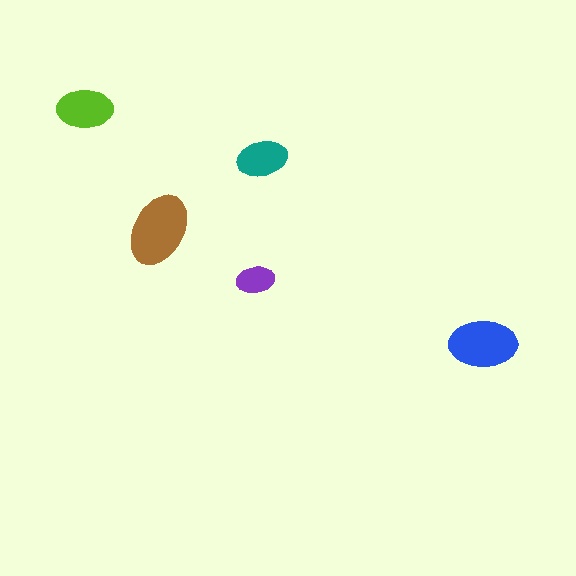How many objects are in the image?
There are 5 objects in the image.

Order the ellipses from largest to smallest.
the brown one, the blue one, the lime one, the teal one, the purple one.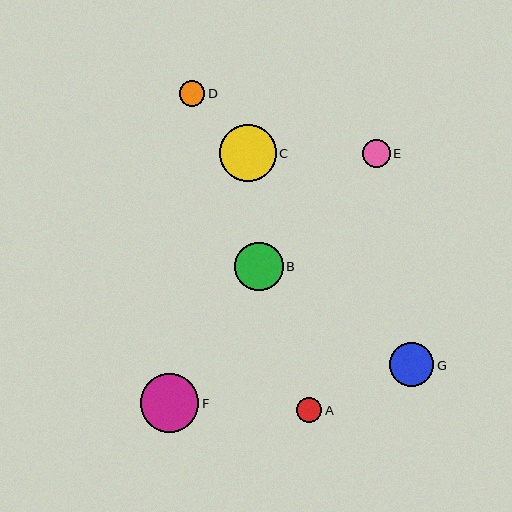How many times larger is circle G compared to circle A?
Circle G is approximately 1.8 times the size of circle A.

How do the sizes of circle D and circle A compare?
Circle D and circle A are approximately the same size.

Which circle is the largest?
Circle F is the largest with a size of approximately 58 pixels.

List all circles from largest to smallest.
From largest to smallest: F, C, B, G, E, D, A.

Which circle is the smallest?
Circle A is the smallest with a size of approximately 25 pixels.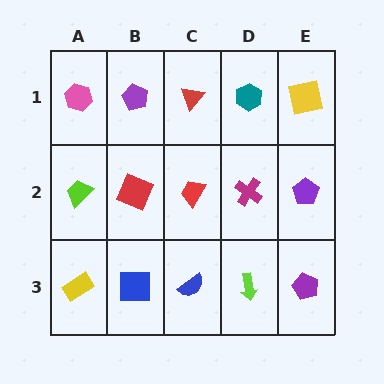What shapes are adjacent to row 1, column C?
A red trapezoid (row 2, column C), a purple pentagon (row 1, column B), a teal hexagon (row 1, column D).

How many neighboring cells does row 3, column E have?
2.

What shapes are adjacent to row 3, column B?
A red square (row 2, column B), a yellow rectangle (row 3, column A), a blue semicircle (row 3, column C).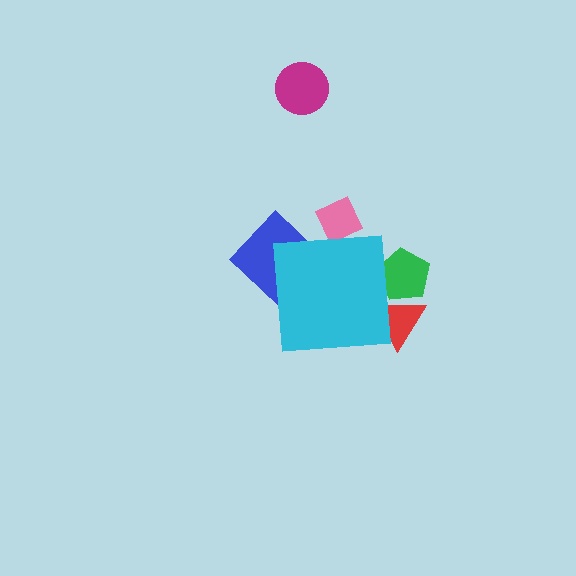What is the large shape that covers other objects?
A cyan square.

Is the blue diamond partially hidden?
Yes, the blue diamond is partially hidden behind the cyan square.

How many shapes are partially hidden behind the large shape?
4 shapes are partially hidden.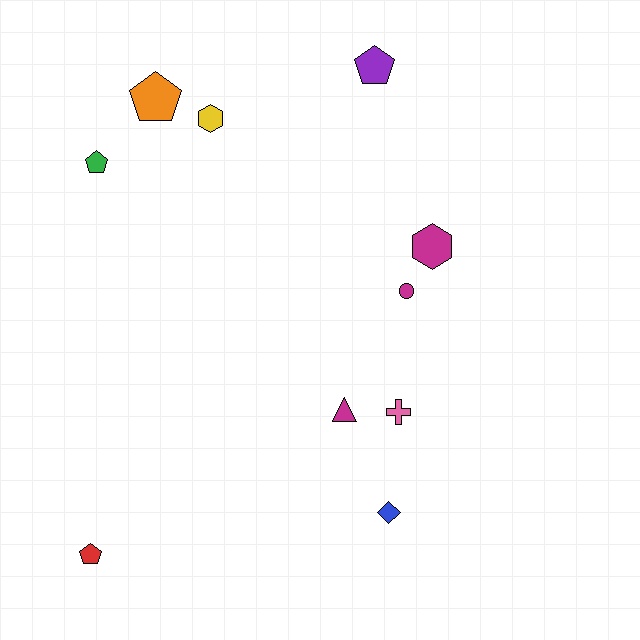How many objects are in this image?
There are 10 objects.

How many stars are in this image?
There are no stars.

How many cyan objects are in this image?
There are no cyan objects.